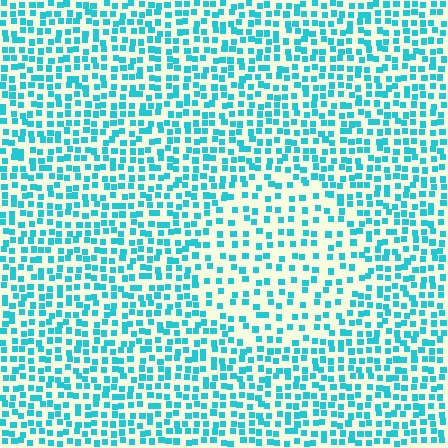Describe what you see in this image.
The image contains small cyan elements arranged at two different densities. A circle-shaped region is visible where the elements are less densely packed than the surrounding area.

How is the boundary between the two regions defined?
The boundary is defined by a change in element density (approximately 1.7x ratio). All elements are the same color, size, and shape.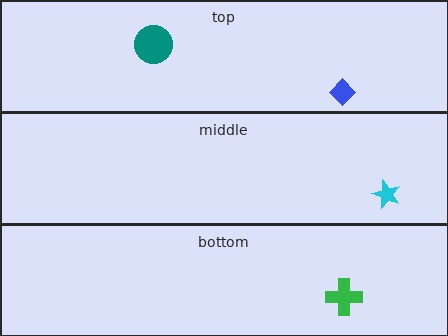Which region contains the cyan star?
The middle region.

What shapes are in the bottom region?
The green cross.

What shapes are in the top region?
The blue diamond, the teal circle.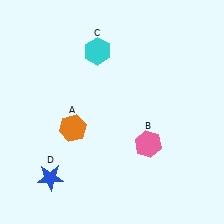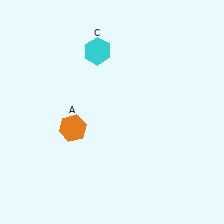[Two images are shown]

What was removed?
The blue star (D), the pink hexagon (B) were removed in Image 2.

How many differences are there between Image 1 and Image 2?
There are 2 differences between the two images.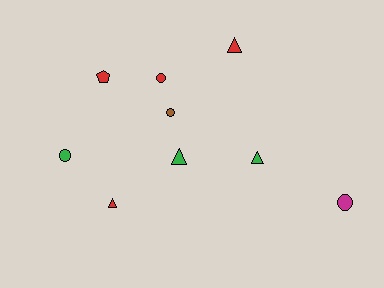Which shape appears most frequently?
Circle, with 4 objects.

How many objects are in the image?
There are 9 objects.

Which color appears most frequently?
Red, with 4 objects.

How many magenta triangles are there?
There are no magenta triangles.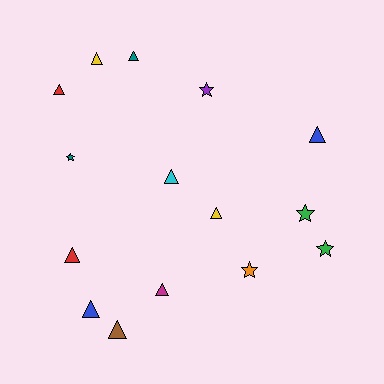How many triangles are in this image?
There are 10 triangles.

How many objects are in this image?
There are 15 objects.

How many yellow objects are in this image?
There are 2 yellow objects.